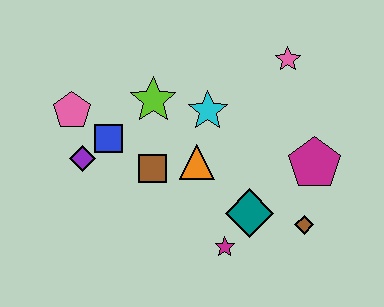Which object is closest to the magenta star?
The teal diamond is closest to the magenta star.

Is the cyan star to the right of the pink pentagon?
Yes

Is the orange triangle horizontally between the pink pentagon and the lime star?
No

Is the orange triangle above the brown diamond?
Yes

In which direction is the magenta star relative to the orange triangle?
The magenta star is below the orange triangle.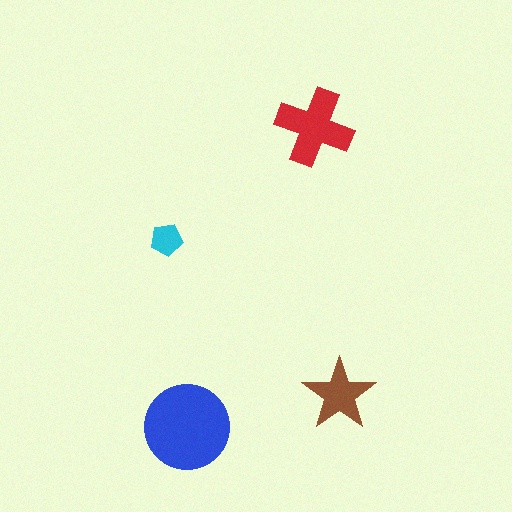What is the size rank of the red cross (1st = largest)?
2nd.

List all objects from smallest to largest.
The cyan pentagon, the brown star, the red cross, the blue circle.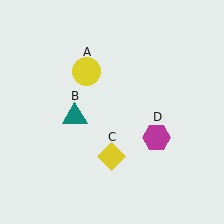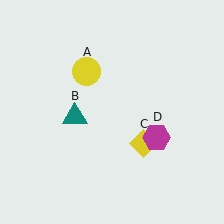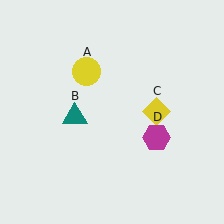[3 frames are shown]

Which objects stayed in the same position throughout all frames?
Yellow circle (object A) and teal triangle (object B) and magenta hexagon (object D) remained stationary.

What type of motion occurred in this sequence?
The yellow diamond (object C) rotated counterclockwise around the center of the scene.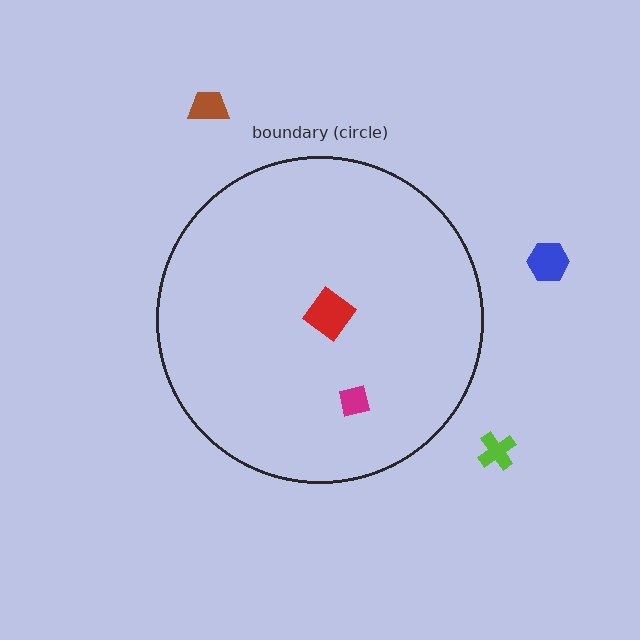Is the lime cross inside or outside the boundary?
Outside.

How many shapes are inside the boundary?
2 inside, 3 outside.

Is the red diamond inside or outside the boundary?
Inside.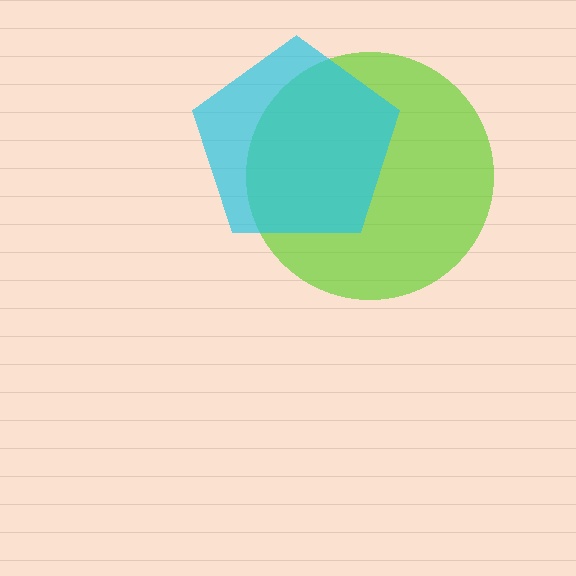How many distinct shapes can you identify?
There are 2 distinct shapes: a lime circle, a cyan pentagon.